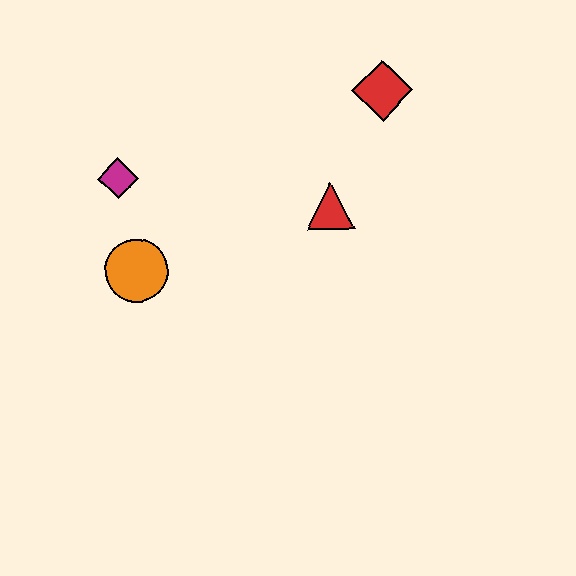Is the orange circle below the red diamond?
Yes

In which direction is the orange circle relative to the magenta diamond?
The orange circle is below the magenta diamond.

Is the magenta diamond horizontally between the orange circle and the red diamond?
No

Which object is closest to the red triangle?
The red diamond is closest to the red triangle.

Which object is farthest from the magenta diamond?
The red diamond is farthest from the magenta diamond.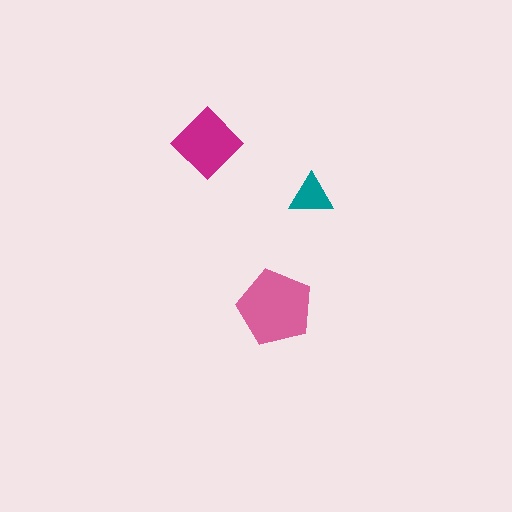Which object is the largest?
The pink pentagon.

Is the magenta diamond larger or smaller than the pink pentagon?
Smaller.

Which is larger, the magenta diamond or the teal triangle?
The magenta diamond.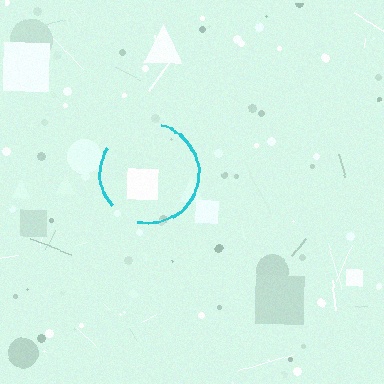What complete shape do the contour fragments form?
The contour fragments form a circle.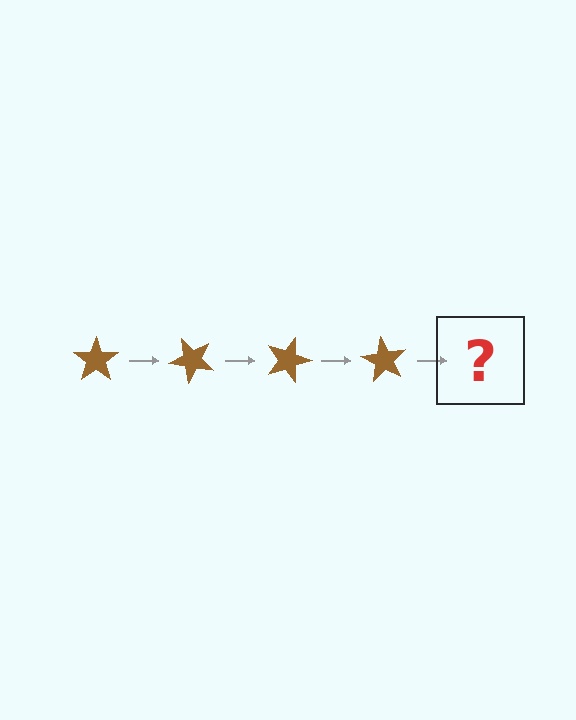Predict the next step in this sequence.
The next step is a brown star rotated 180 degrees.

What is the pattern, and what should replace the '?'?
The pattern is that the star rotates 45 degrees each step. The '?' should be a brown star rotated 180 degrees.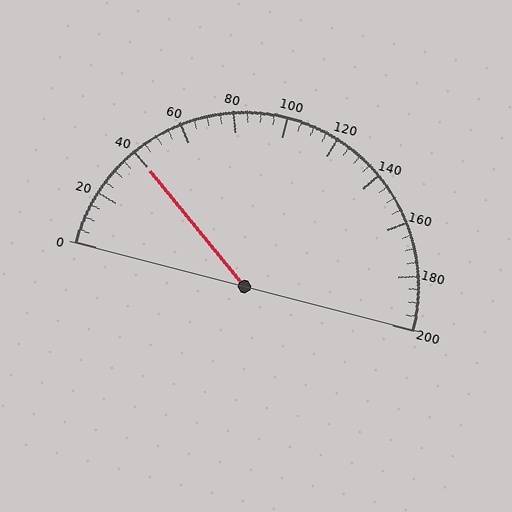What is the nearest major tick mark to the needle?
The nearest major tick mark is 40.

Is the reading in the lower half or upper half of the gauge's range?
The reading is in the lower half of the range (0 to 200).